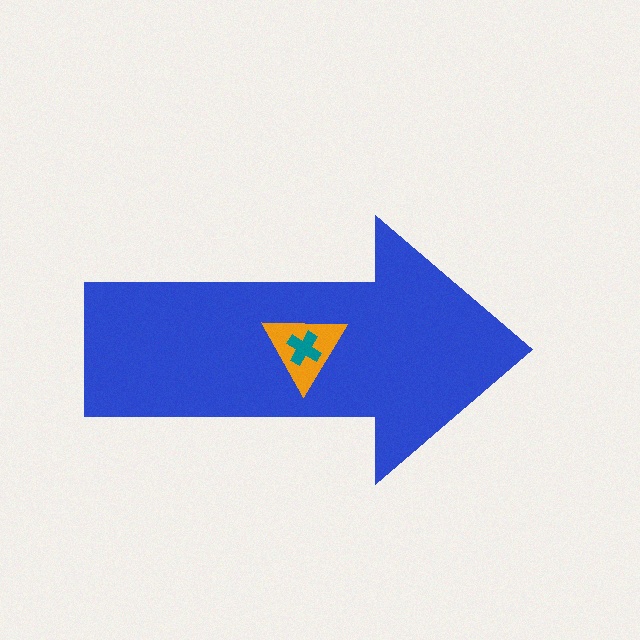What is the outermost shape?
The blue arrow.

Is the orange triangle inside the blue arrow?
Yes.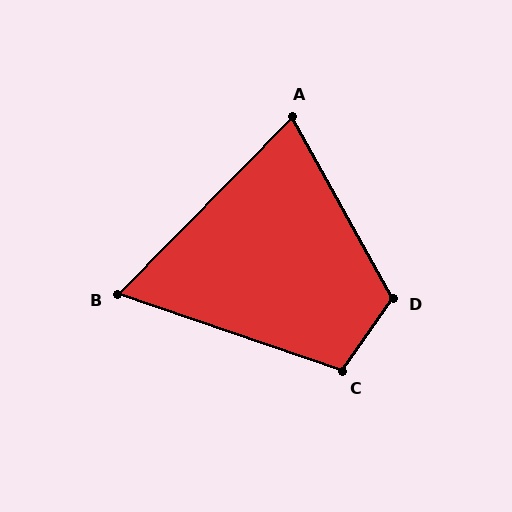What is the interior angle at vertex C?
Approximately 106 degrees (obtuse).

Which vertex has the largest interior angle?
D, at approximately 116 degrees.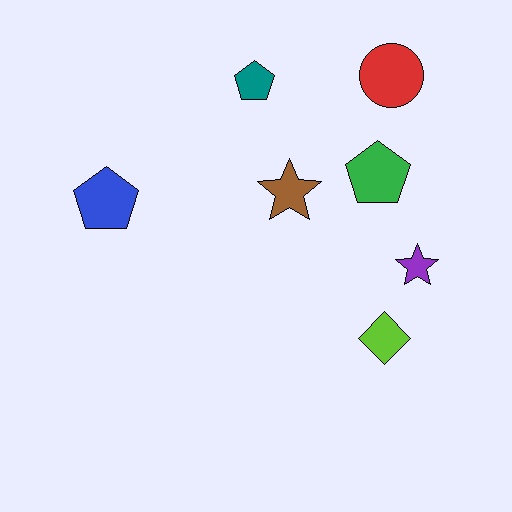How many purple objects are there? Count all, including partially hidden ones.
There is 1 purple object.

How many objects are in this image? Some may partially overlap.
There are 7 objects.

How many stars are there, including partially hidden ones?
There are 2 stars.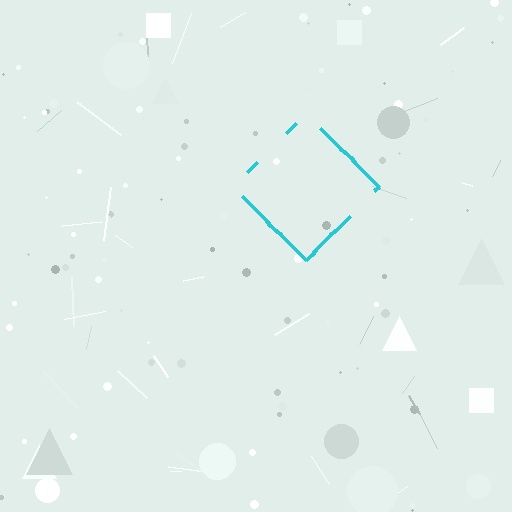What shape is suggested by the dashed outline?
The dashed outline suggests a diamond.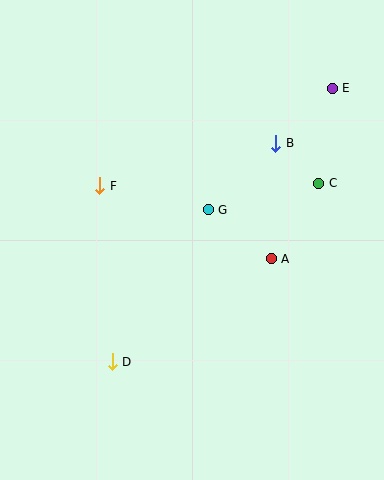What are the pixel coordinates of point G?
Point G is at (208, 210).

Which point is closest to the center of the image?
Point G at (208, 210) is closest to the center.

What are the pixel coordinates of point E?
Point E is at (332, 88).